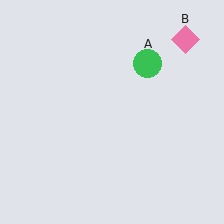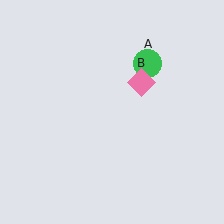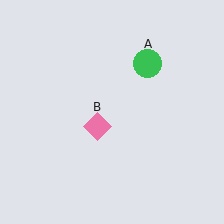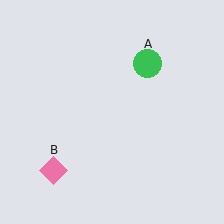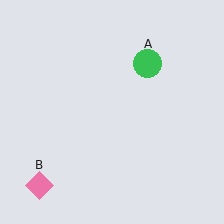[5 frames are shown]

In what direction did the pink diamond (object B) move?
The pink diamond (object B) moved down and to the left.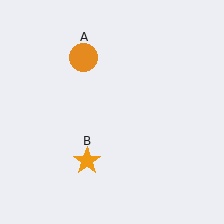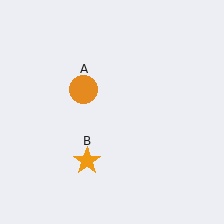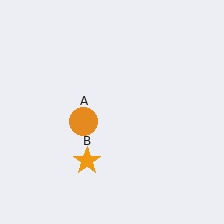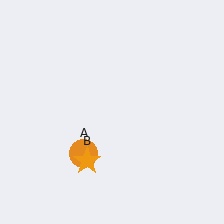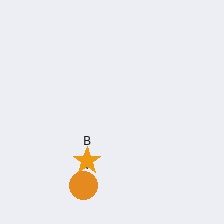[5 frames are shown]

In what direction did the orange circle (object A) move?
The orange circle (object A) moved down.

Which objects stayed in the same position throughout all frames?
Orange star (object B) remained stationary.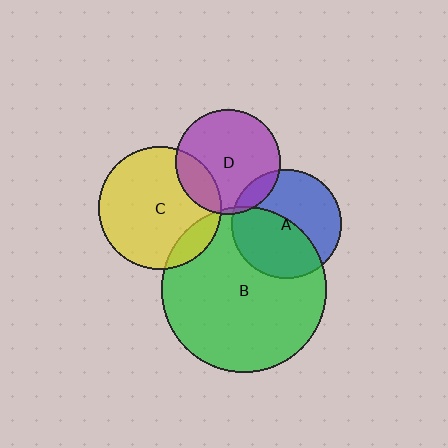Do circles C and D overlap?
Yes.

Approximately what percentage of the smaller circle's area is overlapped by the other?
Approximately 20%.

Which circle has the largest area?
Circle B (green).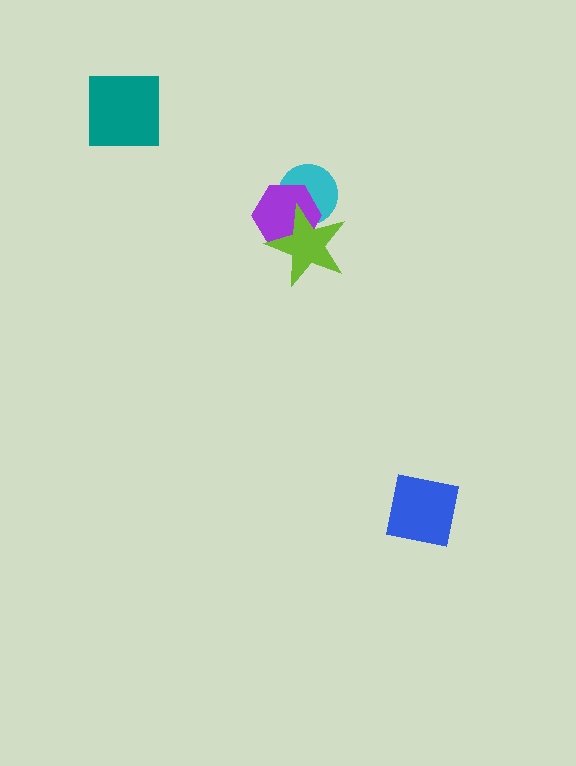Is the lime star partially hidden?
No, no other shape covers it.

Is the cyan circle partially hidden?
Yes, it is partially covered by another shape.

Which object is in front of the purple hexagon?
The lime star is in front of the purple hexagon.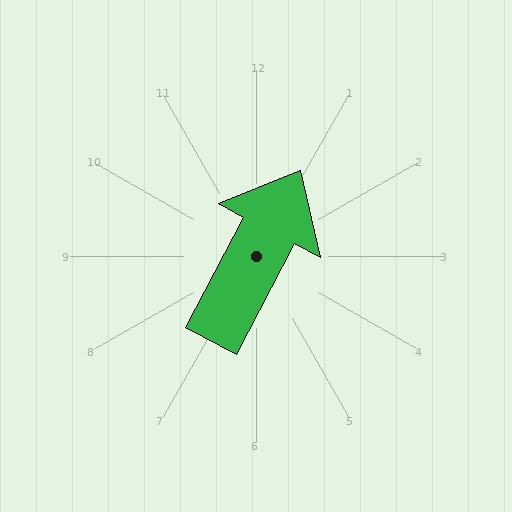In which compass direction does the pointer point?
Northeast.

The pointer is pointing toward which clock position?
Roughly 1 o'clock.